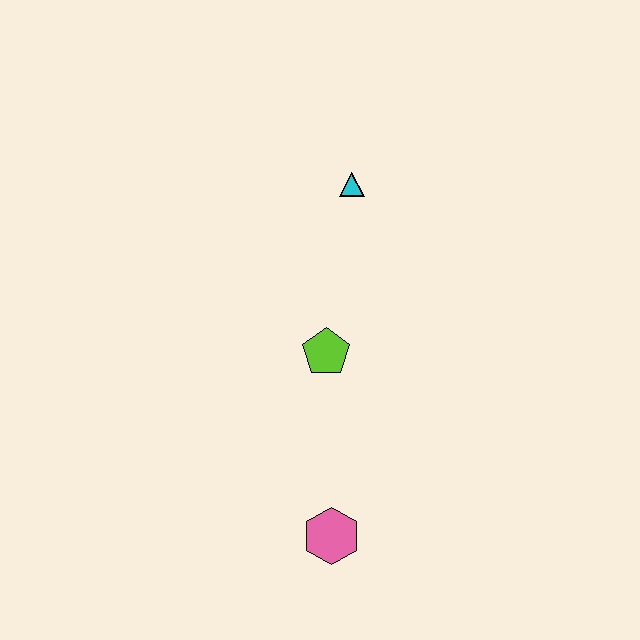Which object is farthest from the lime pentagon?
The pink hexagon is farthest from the lime pentagon.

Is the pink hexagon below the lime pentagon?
Yes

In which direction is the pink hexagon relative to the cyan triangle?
The pink hexagon is below the cyan triangle.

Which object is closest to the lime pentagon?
The cyan triangle is closest to the lime pentagon.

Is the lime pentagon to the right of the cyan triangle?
No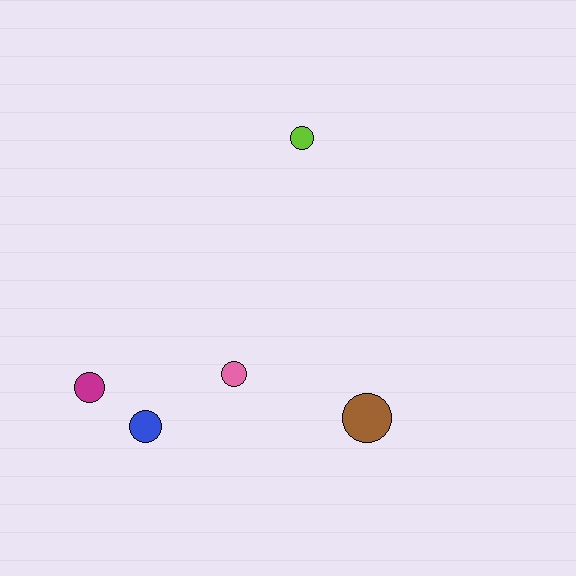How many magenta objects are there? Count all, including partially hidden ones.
There is 1 magenta object.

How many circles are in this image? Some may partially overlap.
There are 5 circles.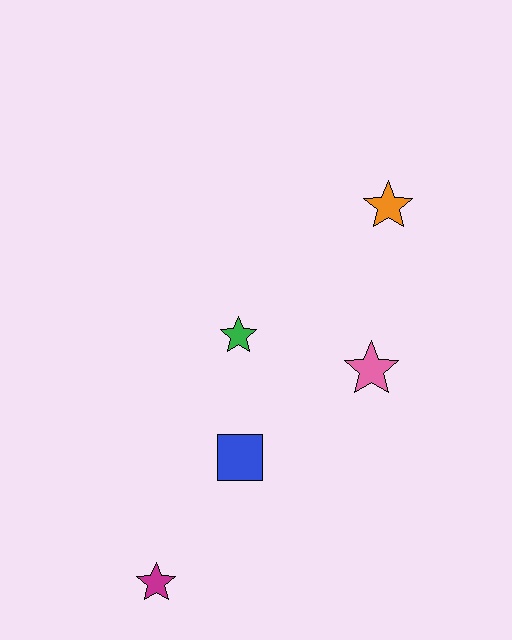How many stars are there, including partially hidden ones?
There are 4 stars.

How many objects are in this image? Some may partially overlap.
There are 5 objects.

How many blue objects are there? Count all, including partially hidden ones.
There is 1 blue object.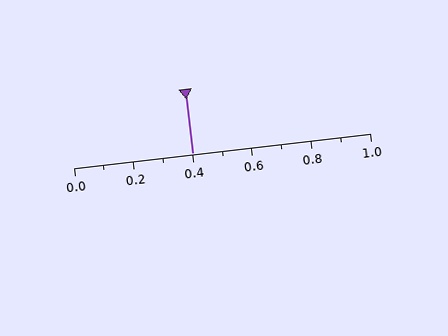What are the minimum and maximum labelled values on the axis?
The axis runs from 0.0 to 1.0.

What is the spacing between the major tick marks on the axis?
The major ticks are spaced 0.2 apart.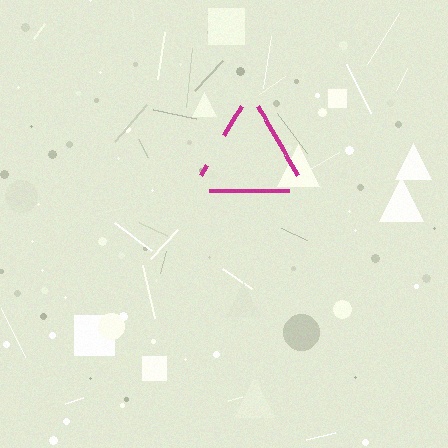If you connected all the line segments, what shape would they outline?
They would outline a triangle.